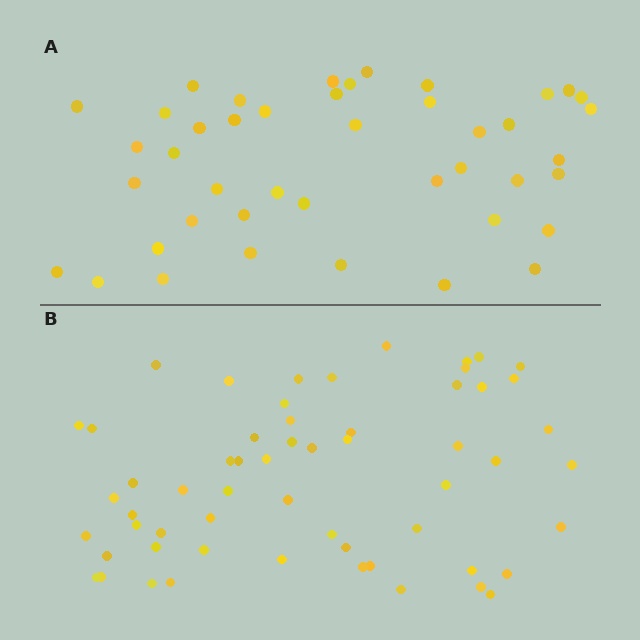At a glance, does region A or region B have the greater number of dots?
Region B (the bottom region) has more dots.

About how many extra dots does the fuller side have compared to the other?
Region B has approximately 15 more dots than region A.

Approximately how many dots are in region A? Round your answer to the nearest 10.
About 40 dots. (The exact count is 43, which rounds to 40.)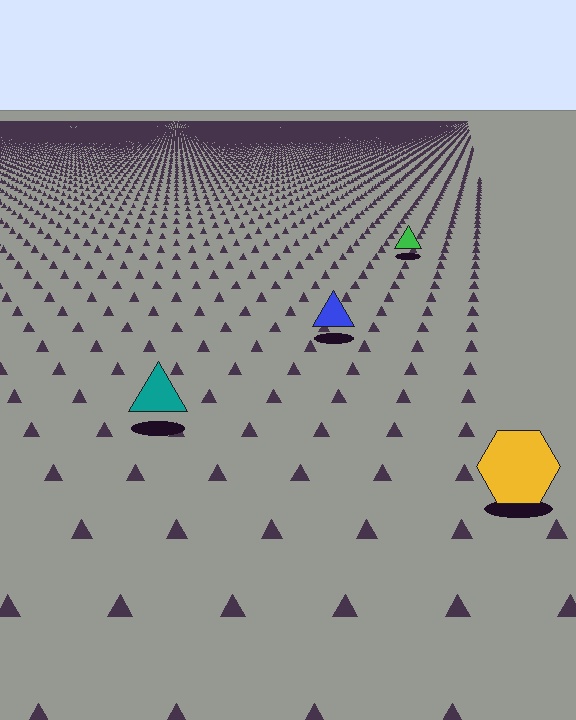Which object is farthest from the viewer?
The green triangle is farthest from the viewer. It appears smaller and the ground texture around it is denser.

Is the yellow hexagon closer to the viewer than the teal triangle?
Yes. The yellow hexagon is closer — you can tell from the texture gradient: the ground texture is coarser near it.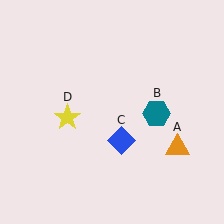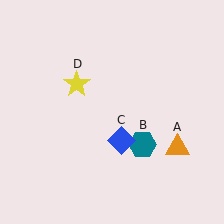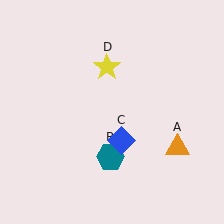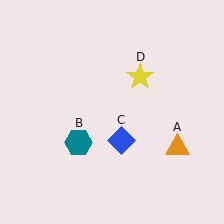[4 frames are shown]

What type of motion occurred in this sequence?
The teal hexagon (object B), yellow star (object D) rotated clockwise around the center of the scene.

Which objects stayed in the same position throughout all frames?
Orange triangle (object A) and blue diamond (object C) remained stationary.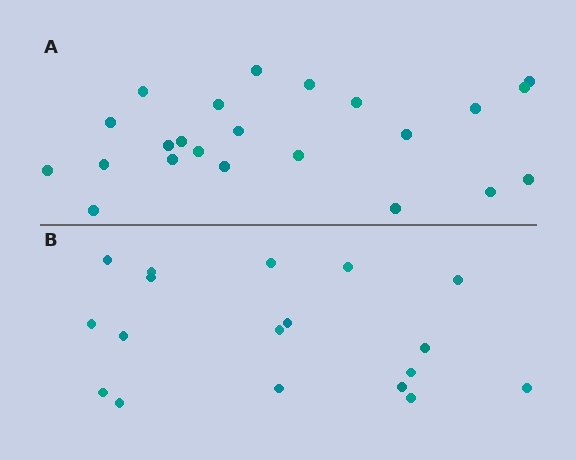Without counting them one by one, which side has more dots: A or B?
Region A (the top region) has more dots.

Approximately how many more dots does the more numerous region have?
Region A has about 5 more dots than region B.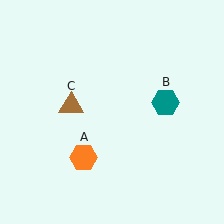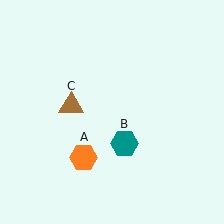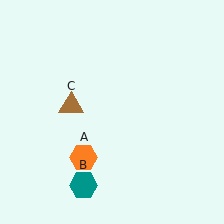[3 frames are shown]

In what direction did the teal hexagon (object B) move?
The teal hexagon (object B) moved down and to the left.